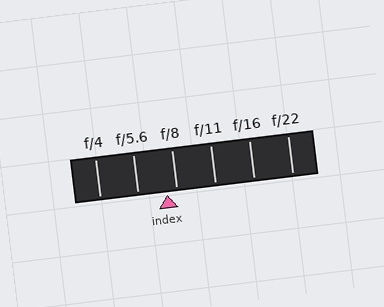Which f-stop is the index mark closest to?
The index mark is closest to f/8.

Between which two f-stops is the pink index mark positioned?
The index mark is between f/5.6 and f/8.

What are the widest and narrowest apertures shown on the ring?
The widest aperture shown is f/4 and the narrowest is f/22.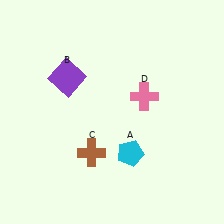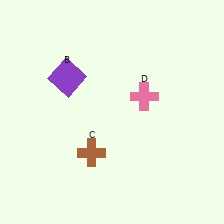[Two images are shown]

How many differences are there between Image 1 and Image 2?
There is 1 difference between the two images.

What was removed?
The cyan pentagon (A) was removed in Image 2.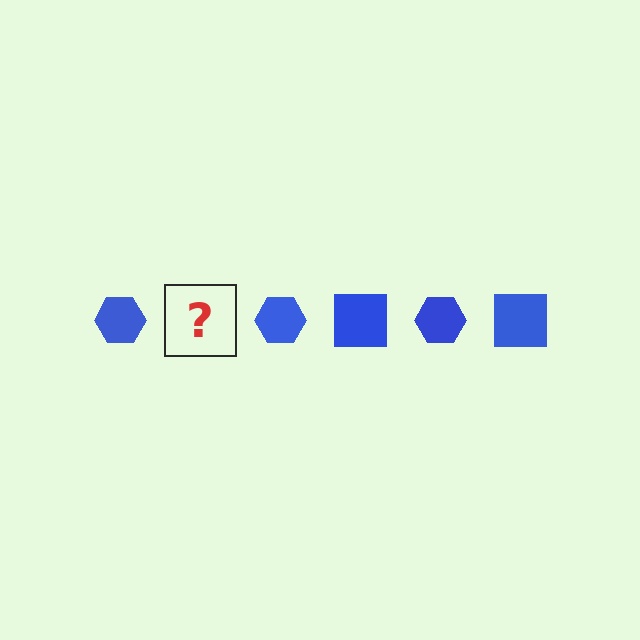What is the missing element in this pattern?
The missing element is a blue square.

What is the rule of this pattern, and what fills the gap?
The rule is that the pattern cycles through hexagon, square shapes in blue. The gap should be filled with a blue square.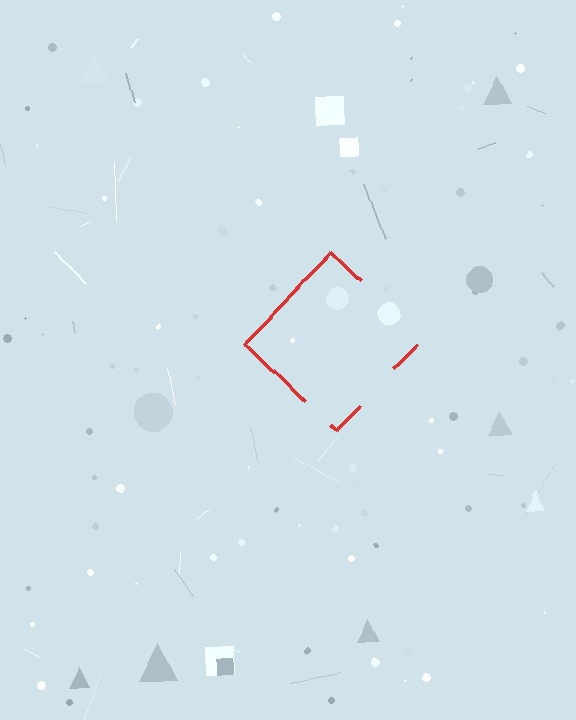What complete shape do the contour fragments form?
The contour fragments form a diamond.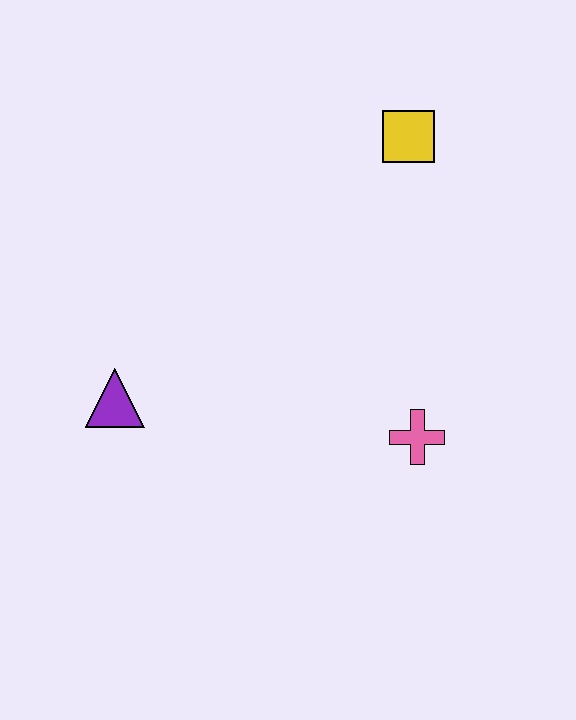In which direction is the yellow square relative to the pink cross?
The yellow square is above the pink cross.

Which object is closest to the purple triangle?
The pink cross is closest to the purple triangle.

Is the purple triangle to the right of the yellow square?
No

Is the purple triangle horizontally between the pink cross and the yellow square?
No